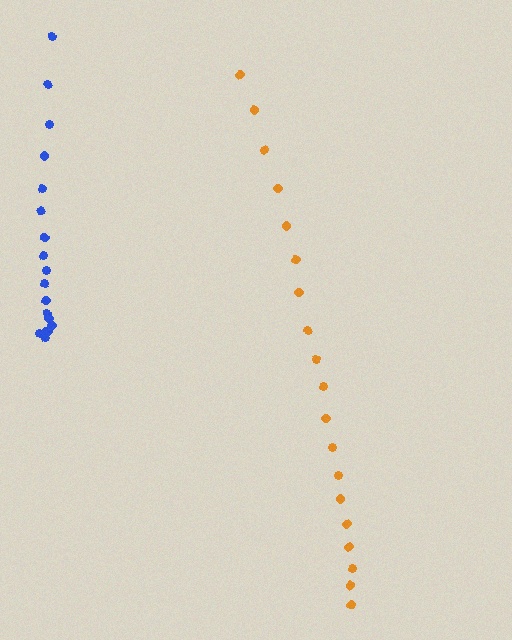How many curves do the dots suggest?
There are 2 distinct paths.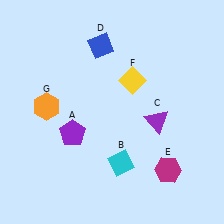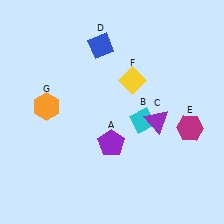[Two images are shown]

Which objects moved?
The objects that moved are: the purple pentagon (A), the cyan diamond (B), the magenta hexagon (E).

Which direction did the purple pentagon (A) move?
The purple pentagon (A) moved right.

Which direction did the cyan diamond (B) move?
The cyan diamond (B) moved up.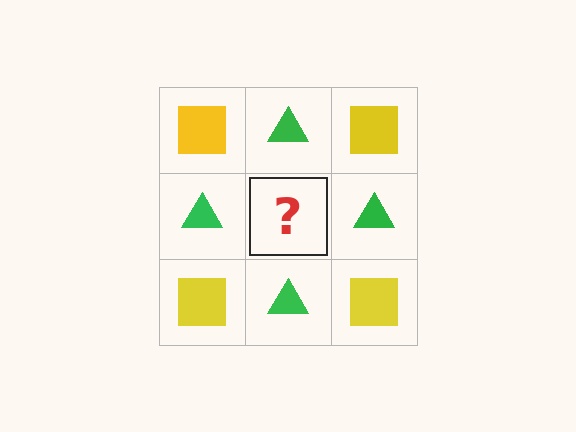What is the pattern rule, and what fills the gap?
The rule is that it alternates yellow square and green triangle in a checkerboard pattern. The gap should be filled with a yellow square.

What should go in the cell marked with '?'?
The missing cell should contain a yellow square.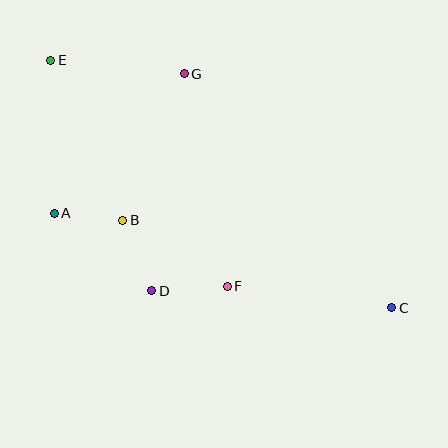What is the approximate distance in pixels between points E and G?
The distance between E and G is approximately 134 pixels.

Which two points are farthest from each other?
Points C and E are farthest from each other.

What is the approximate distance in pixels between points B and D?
The distance between B and D is approximately 76 pixels.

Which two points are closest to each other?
Points A and B are closest to each other.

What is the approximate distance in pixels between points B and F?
The distance between B and F is approximately 123 pixels.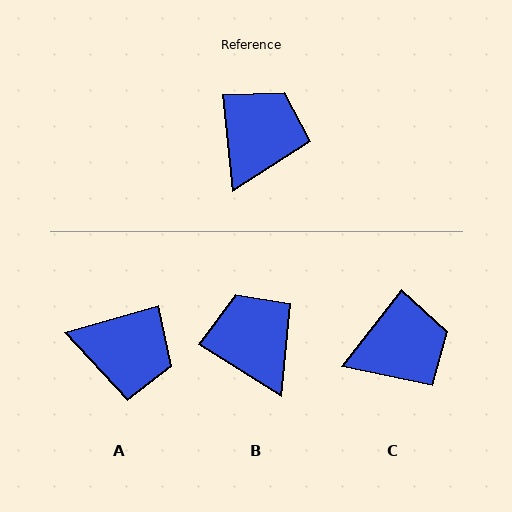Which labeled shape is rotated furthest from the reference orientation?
A, about 80 degrees away.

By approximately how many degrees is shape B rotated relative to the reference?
Approximately 52 degrees counter-clockwise.